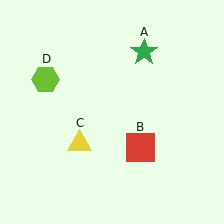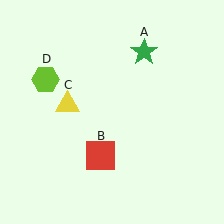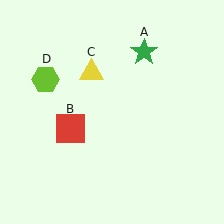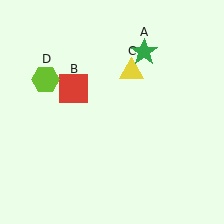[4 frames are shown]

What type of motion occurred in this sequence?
The red square (object B), yellow triangle (object C) rotated clockwise around the center of the scene.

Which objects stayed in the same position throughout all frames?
Green star (object A) and lime hexagon (object D) remained stationary.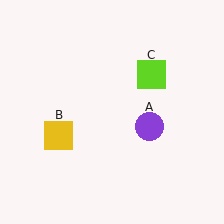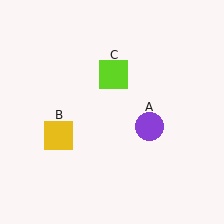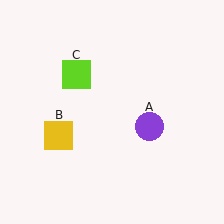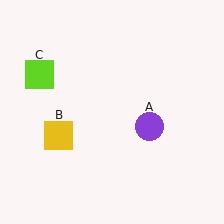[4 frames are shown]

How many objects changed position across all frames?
1 object changed position: lime square (object C).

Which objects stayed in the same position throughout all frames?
Purple circle (object A) and yellow square (object B) remained stationary.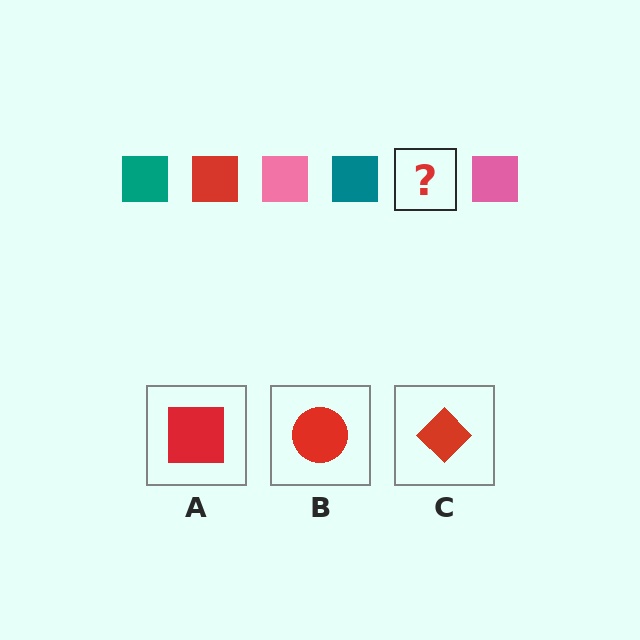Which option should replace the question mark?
Option A.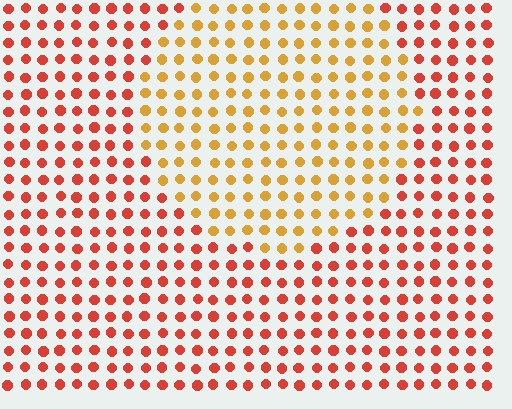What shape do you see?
I see a circle.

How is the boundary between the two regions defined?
The boundary is defined purely by a slight shift in hue (about 37 degrees). Spacing, size, and orientation are identical on both sides.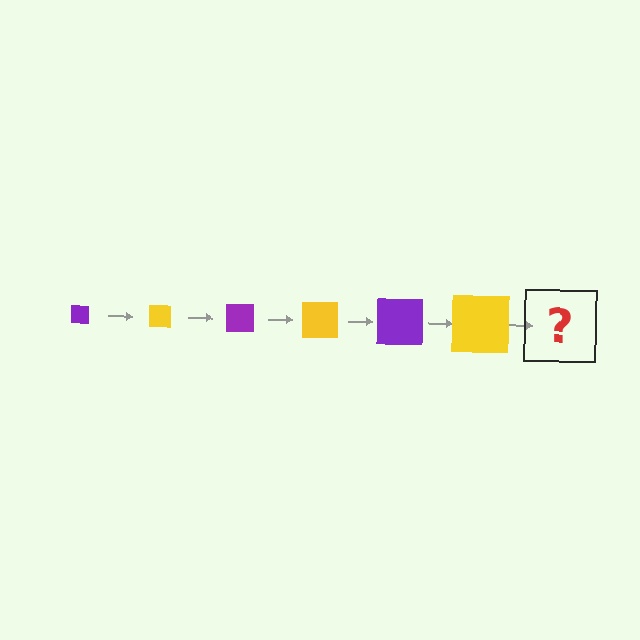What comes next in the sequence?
The next element should be a purple square, larger than the previous one.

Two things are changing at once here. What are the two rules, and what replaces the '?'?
The two rules are that the square grows larger each step and the color cycles through purple and yellow. The '?' should be a purple square, larger than the previous one.